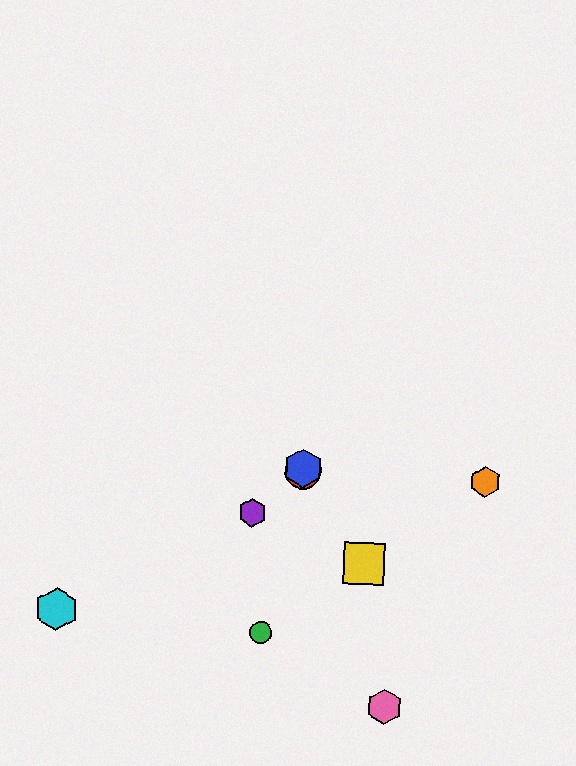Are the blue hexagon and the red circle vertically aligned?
Yes, both are at x≈303.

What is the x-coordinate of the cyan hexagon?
The cyan hexagon is at x≈56.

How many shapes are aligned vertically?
2 shapes (the red circle, the blue hexagon) are aligned vertically.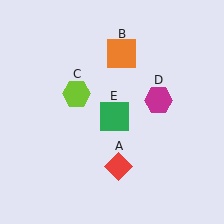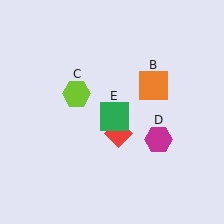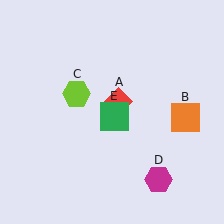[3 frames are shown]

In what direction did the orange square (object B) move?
The orange square (object B) moved down and to the right.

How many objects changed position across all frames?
3 objects changed position: red diamond (object A), orange square (object B), magenta hexagon (object D).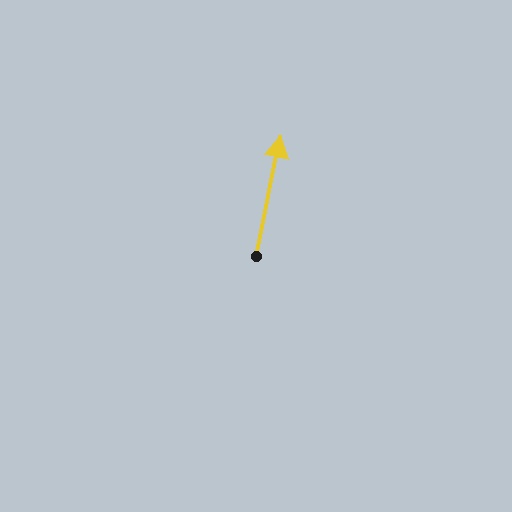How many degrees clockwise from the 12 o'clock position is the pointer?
Approximately 12 degrees.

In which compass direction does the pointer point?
North.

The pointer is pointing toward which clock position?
Roughly 12 o'clock.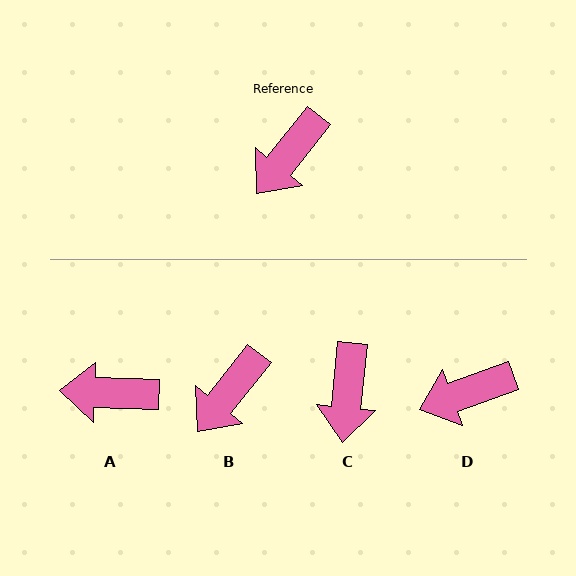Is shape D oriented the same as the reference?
No, it is off by about 32 degrees.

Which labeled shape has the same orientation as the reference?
B.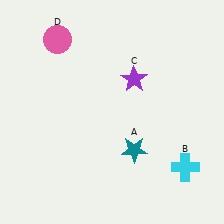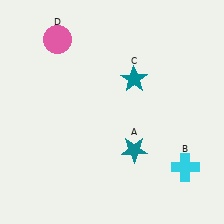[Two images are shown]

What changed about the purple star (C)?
In Image 1, C is purple. In Image 2, it changed to teal.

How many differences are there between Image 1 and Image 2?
There is 1 difference between the two images.